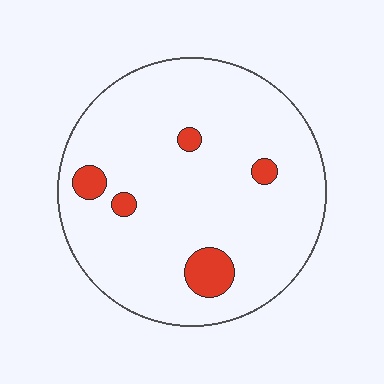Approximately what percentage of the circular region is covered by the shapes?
Approximately 10%.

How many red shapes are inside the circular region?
5.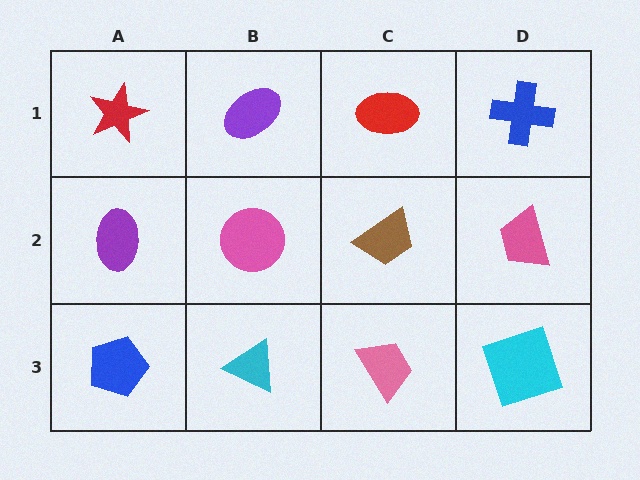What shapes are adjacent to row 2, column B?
A purple ellipse (row 1, column B), a cyan triangle (row 3, column B), a purple ellipse (row 2, column A), a brown trapezoid (row 2, column C).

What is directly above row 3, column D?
A pink trapezoid.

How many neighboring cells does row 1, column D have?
2.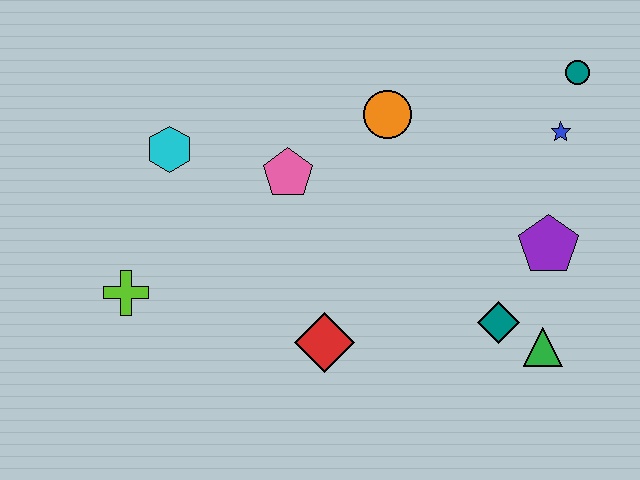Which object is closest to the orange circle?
The pink pentagon is closest to the orange circle.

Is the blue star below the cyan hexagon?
No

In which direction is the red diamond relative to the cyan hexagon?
The red diamond is below the cyan hexagon.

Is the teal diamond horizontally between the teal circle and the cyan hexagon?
Yes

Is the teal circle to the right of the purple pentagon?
Yes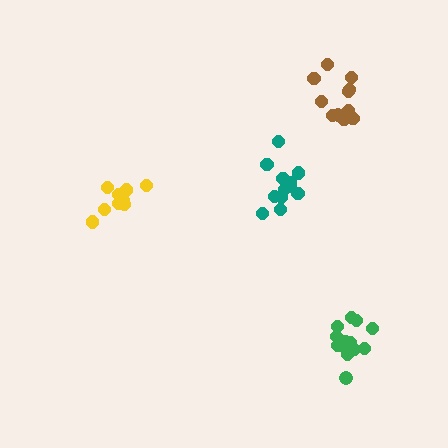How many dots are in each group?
Group 1: 14 dots, Group 2: 14 dots, Group 3: 9 dots, Group 4: 11 dots (48 total).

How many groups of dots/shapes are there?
There are 4 groups.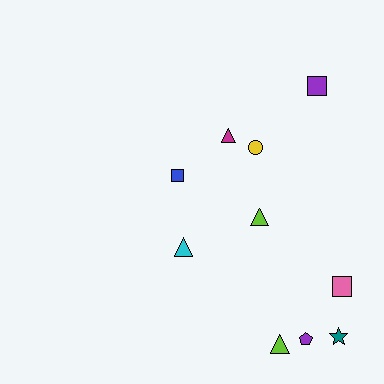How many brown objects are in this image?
There are no brown objects.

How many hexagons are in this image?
There are no hexagons.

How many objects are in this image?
There are 10 objects.